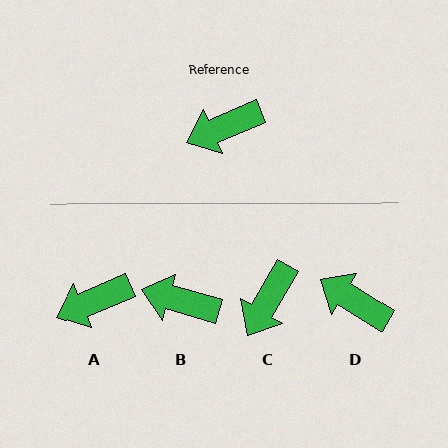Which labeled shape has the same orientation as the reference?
A.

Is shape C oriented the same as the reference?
No, it is off by about 37 degrees.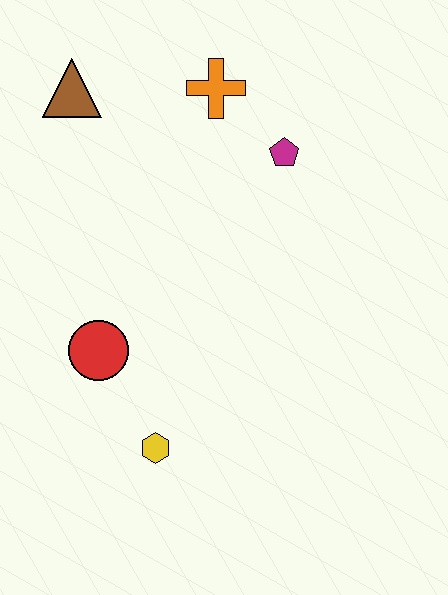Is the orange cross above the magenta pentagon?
Yes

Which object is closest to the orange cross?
The magenta pentagon is closest to the orange cross.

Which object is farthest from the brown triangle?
The yellow hexagon is farthest from the brown triangle.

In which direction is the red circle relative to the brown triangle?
The red circle is below the brown triangle.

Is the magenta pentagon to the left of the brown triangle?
No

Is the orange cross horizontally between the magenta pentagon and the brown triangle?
Yes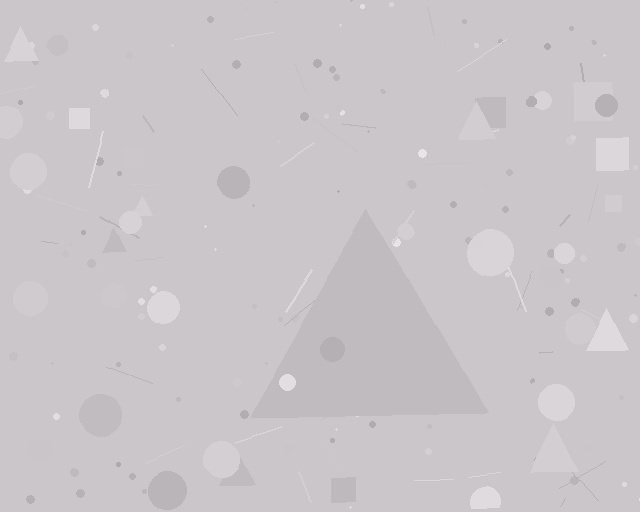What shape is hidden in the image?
A triangle is hidden in the image.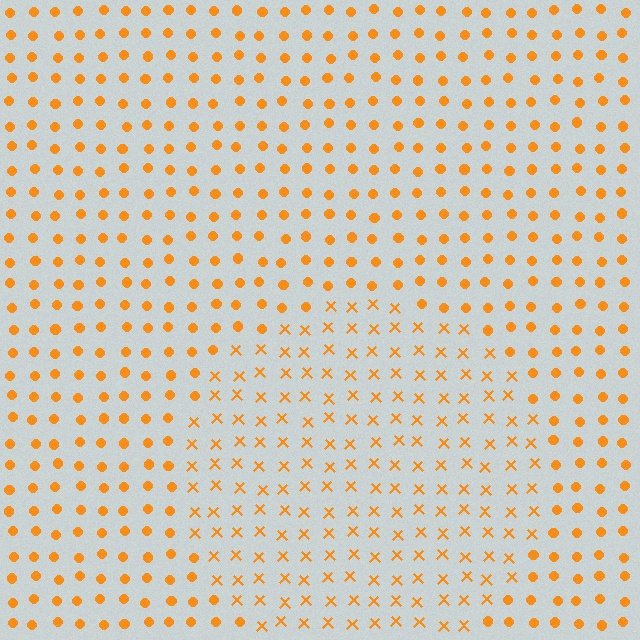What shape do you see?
I see a circle.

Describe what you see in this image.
The image is filled with small orange elements arranged in a uniform grid. A circle-shaped region contains X marks, while the surrounding area contains circles. The boundary is defined purely by the change in element shape.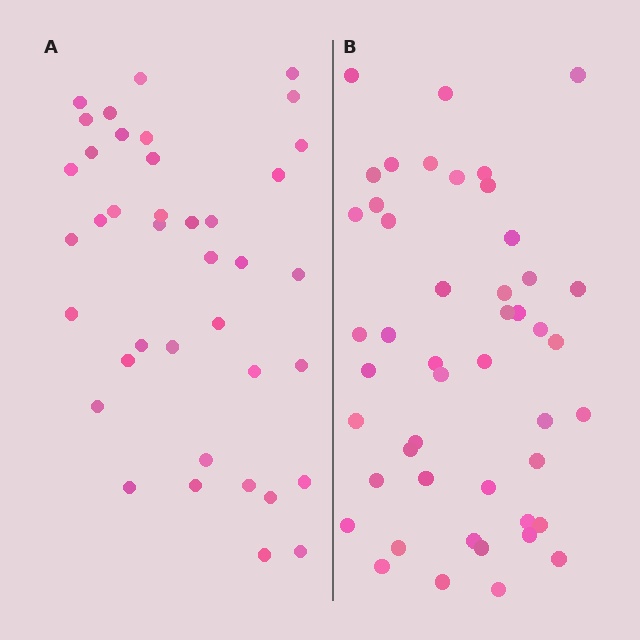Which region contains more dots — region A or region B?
Region B (the right region) has more dots.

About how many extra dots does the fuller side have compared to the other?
Region B has roughly 8 or so more dots than region A.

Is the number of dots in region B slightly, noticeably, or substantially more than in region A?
Region B has only slightly more — the two regions are fairly close. The ratio is roughly 1.2 to 1.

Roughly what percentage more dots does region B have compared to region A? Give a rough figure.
About 20% more.